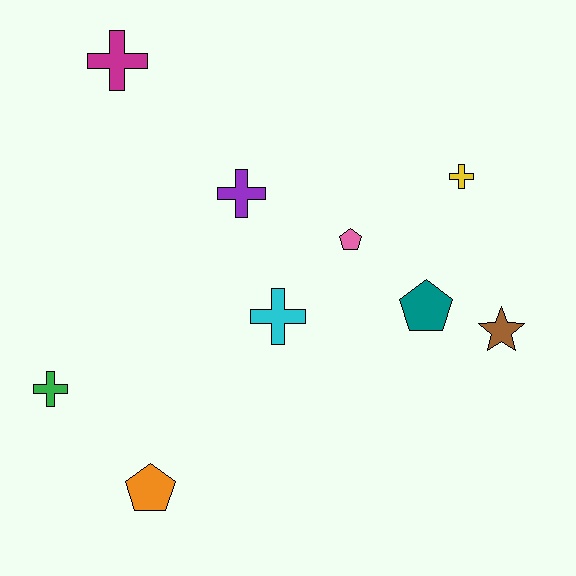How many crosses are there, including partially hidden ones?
There are 5 crosses.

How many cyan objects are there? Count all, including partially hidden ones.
There is 1 cyan object.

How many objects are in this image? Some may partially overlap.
There are 9 objects.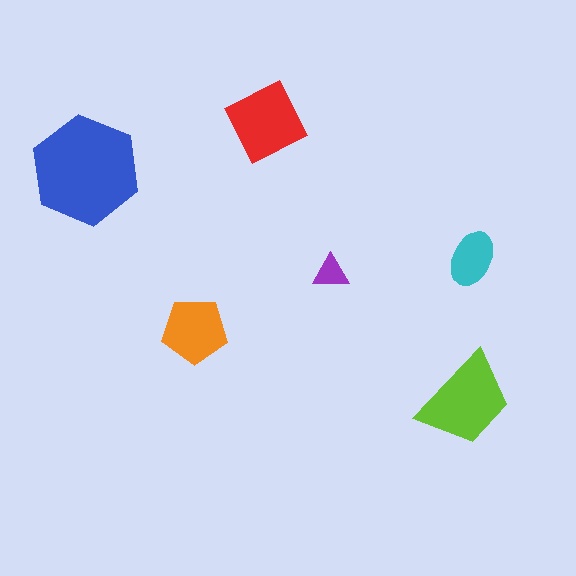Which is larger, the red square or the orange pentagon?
The red square.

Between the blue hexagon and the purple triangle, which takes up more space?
The blue hexagon.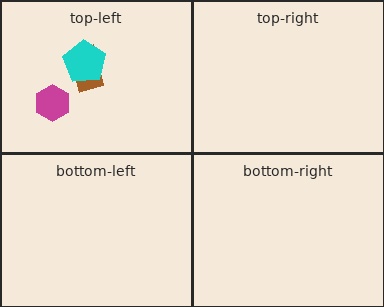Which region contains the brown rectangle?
The top-left region.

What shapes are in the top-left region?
The brown rectangle, the cyan pentagon, the magenta hexagon.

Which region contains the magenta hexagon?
The top-left region.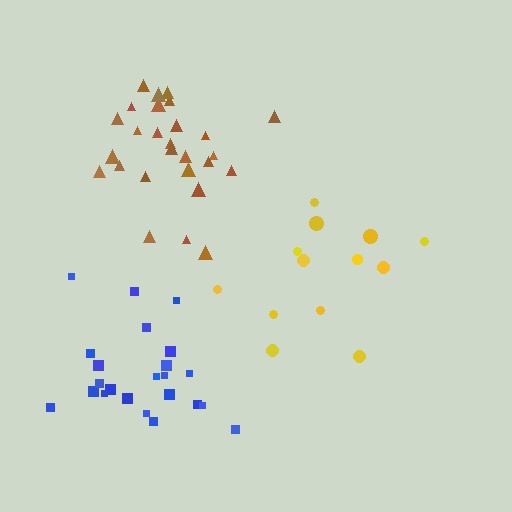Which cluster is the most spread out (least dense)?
Yellow.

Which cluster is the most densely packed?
Brown.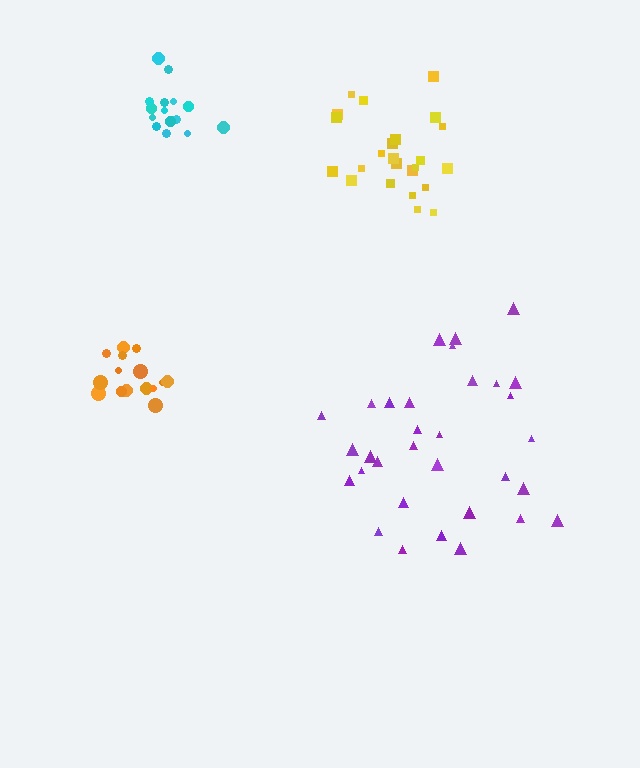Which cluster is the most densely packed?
Cyan.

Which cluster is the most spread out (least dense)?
Purple.